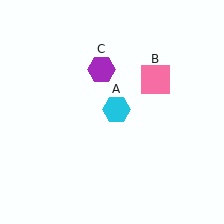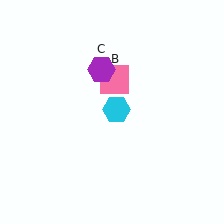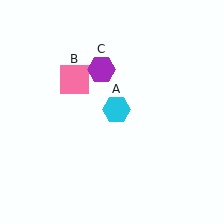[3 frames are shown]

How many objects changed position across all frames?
1 object changed position: pink square (object B).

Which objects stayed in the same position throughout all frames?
Cyan hexagon (object A) and purple hexagon (object C) remained stationary.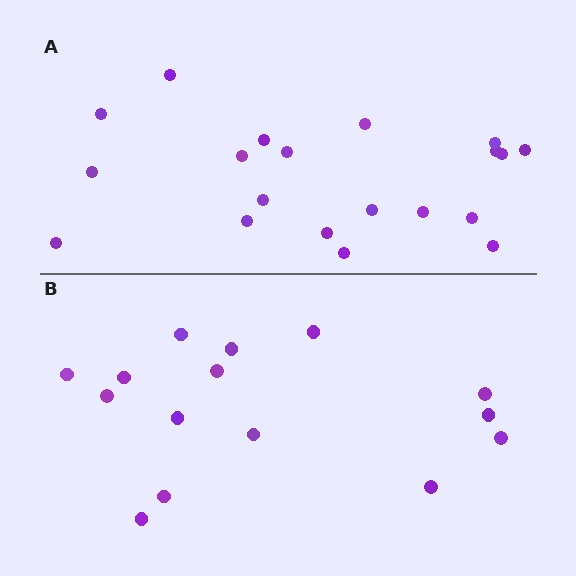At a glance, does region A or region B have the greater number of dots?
Region A (the top region) has more dots.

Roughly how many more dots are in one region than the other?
Region A has about 5 more dots than region B.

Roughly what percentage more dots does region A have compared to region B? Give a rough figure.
About 35% more.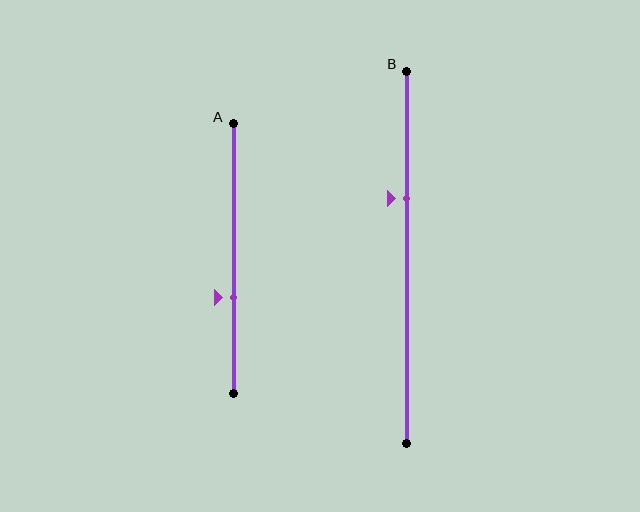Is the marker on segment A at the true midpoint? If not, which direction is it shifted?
No, the marker on segment A is shifted downward by about 14% of the segment length.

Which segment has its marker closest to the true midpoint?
Segment A has its marker closest to the true midpoint.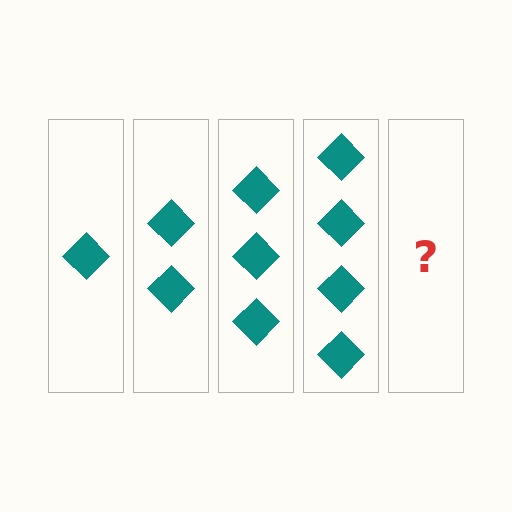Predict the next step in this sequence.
The next step is 5 diamonds.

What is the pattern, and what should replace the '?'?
The pattern is that each step adds one more diamond. The '?' should be 5 diamonds.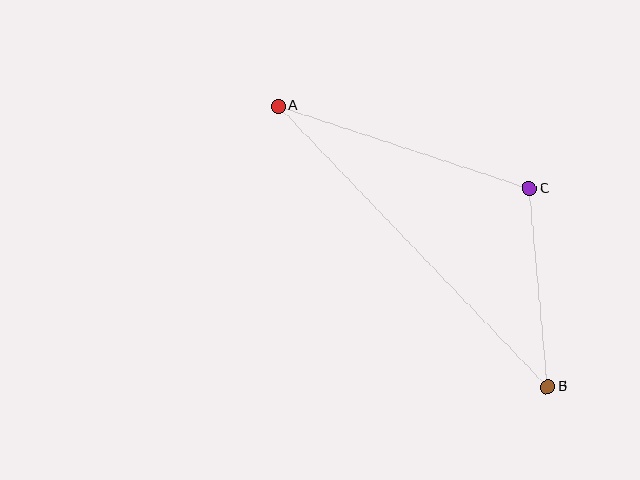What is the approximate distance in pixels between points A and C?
The distance between A and C is approximately 264 pixels.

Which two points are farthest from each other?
Points A and B are farthest from each other.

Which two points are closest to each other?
Points B and C are closest to each other.